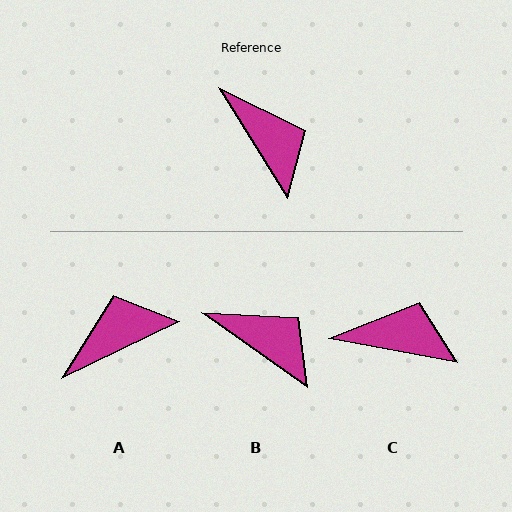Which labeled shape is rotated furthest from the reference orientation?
A, about 84 degrees away.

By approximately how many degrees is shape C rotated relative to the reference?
Approximately 48 degrees counter-clockwise.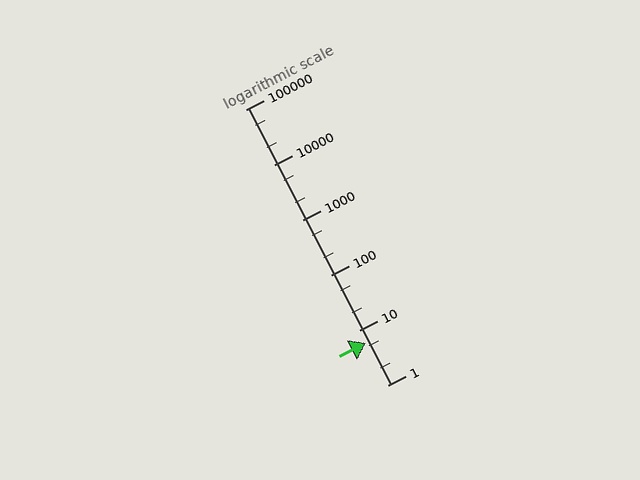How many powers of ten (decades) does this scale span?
The scale spans 5 decades, from 1 to 100000.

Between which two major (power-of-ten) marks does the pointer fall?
The pointer is between 1 and 10.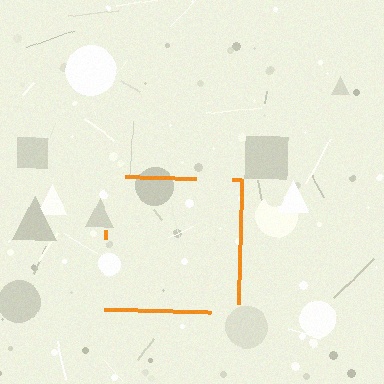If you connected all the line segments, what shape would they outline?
They would outline a square.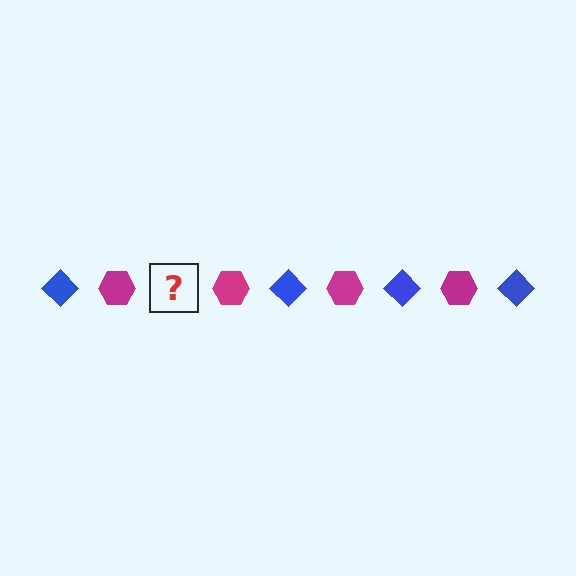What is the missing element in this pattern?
The missing element is a blue diamond.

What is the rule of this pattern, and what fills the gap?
The rule is that the pattern alternates between blue diamond and magenta hexagon. The gap should be filled with a blue diamond.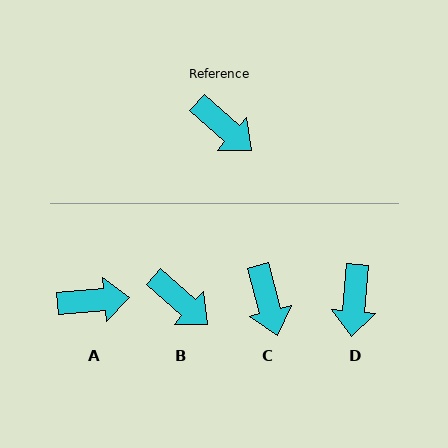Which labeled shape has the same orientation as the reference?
B.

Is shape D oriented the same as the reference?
No, it is off by about 53 degrees.